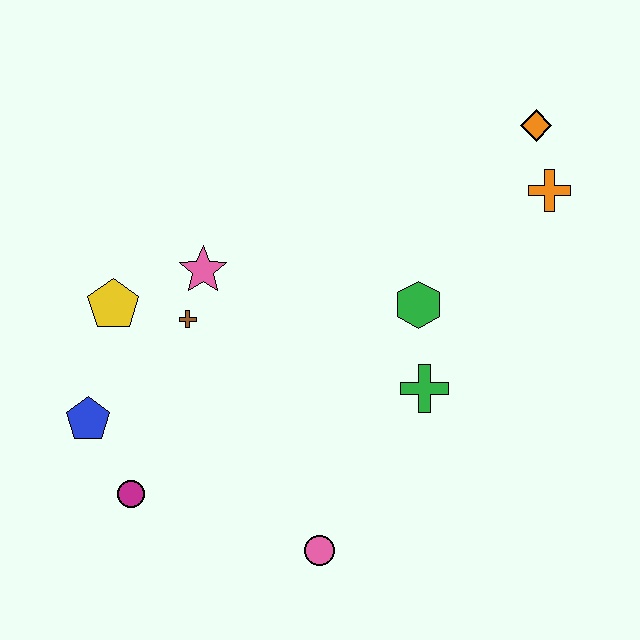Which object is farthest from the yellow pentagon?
The orange diamond is farthest from the yellow pentagon.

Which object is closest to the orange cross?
The orange diamond is closest to the orange cross.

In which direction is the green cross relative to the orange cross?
The green cross is below the orange cross.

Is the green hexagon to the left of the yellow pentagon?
No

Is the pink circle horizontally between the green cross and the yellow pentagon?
Yes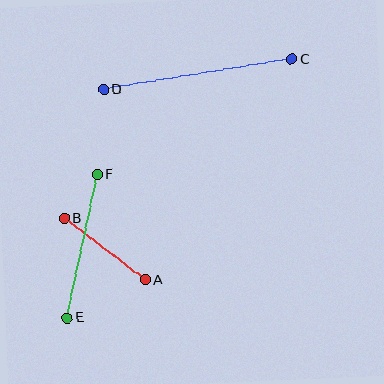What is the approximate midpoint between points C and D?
The midpoint is at approximately (198, 74) pixels.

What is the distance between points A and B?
The distance is approximately 101 pixels.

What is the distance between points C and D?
The distance is approximately 191 pixels.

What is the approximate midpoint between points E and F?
The midpoint is at approximately (82, 246) pixels.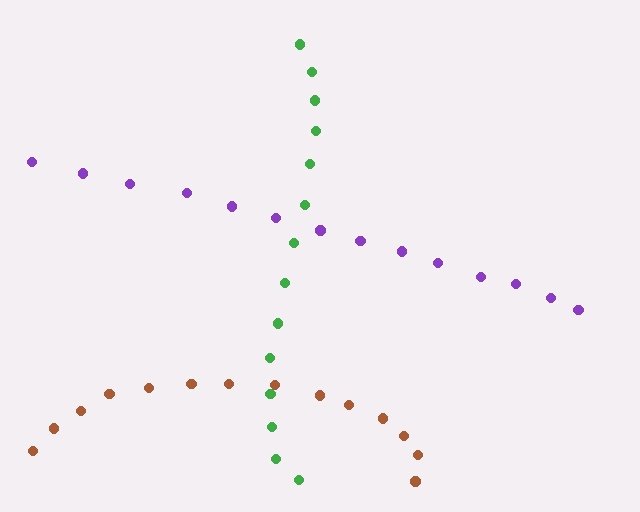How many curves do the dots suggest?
There are 3 distinct paths.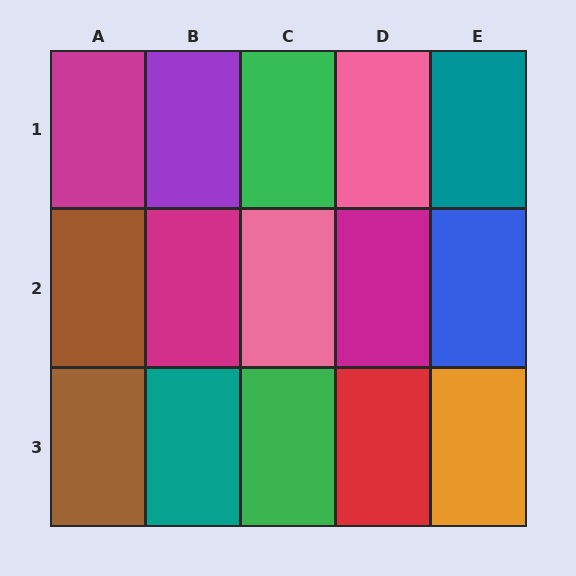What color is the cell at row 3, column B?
Teal.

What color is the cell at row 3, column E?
Orange.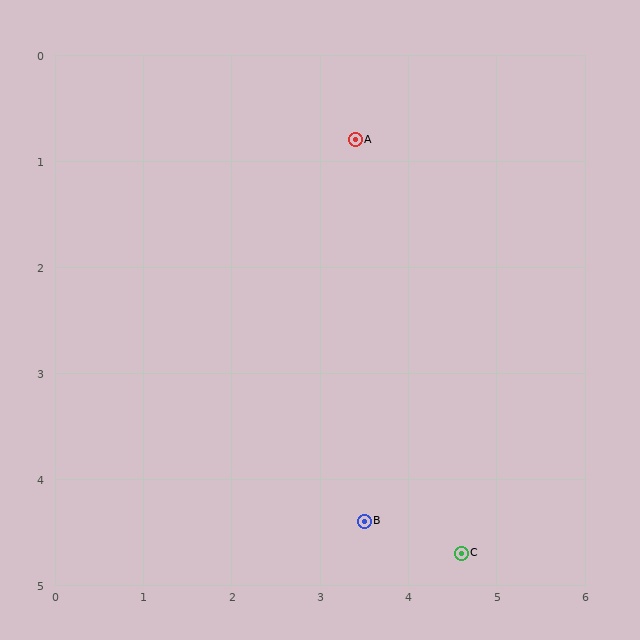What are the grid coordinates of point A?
Point A is at approximately (3.4, 0.8).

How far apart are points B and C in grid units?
Points B and C are about 1.1 grid units apart.